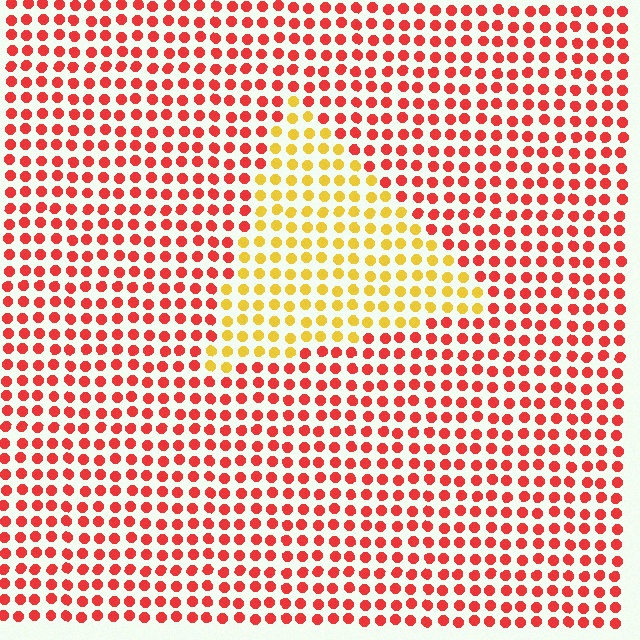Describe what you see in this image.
The image is filled with small red elements in a uniform arrangement. A triangle-shaped region is visible where the elements are tinted to a slightly different hue, forming a subtle color boundary.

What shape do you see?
I see a triangle.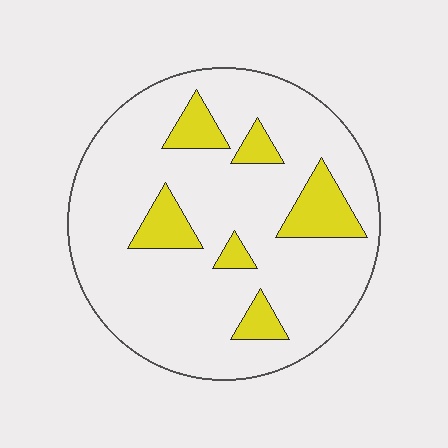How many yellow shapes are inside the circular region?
6.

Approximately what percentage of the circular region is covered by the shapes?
Approximately 15%.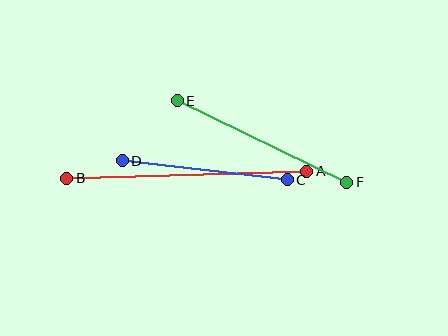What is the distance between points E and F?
The distance is approximately 188 pixels.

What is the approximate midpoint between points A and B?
The midpoint is at approximately (187, 175) pixels.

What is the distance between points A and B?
The distance is approximately 240 pixels.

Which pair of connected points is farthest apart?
Points A and B are farthest apart.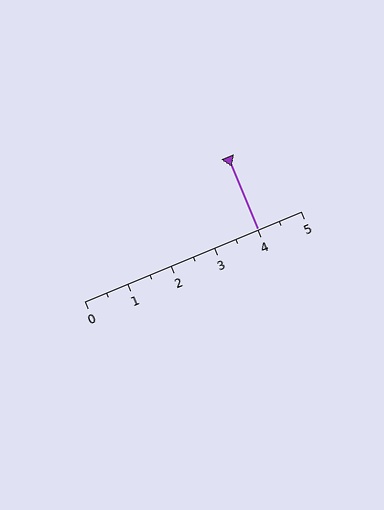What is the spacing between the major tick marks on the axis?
The major ticks are spaced 1 apart.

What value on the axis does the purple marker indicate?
The marker indicates approximately 4.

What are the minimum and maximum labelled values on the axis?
The axis runs from 0 to 5.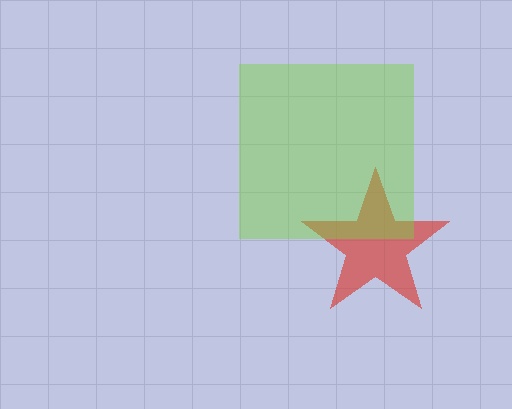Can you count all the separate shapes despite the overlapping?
Yes, there are 2 separate shapes.